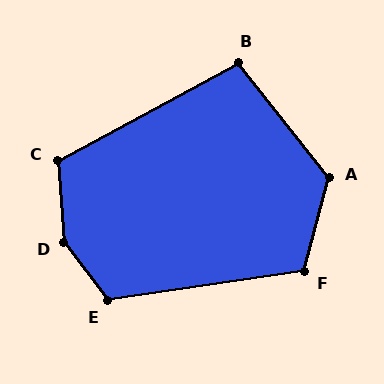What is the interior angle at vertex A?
Approximately 127 degrees (obtuse).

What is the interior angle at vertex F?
Approximately 113 degrees (obtuse).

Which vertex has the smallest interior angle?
B, at approximately 100 degrees.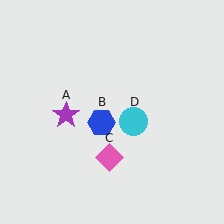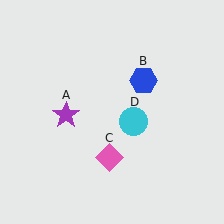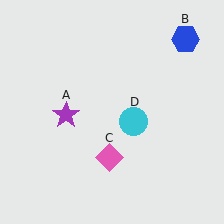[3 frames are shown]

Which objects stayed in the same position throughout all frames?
Purple star (object A) and pink diamond (object C) and cyan circle (object D) remained stationary.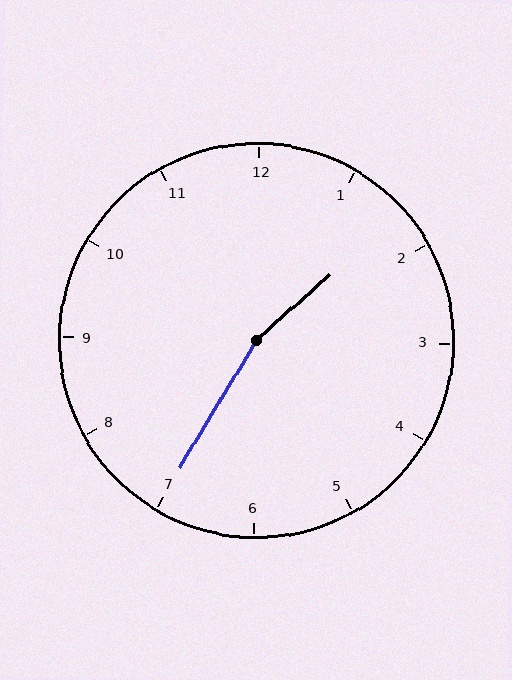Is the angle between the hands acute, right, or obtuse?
It is obtuse.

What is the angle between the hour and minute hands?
Approximately 162 degrees.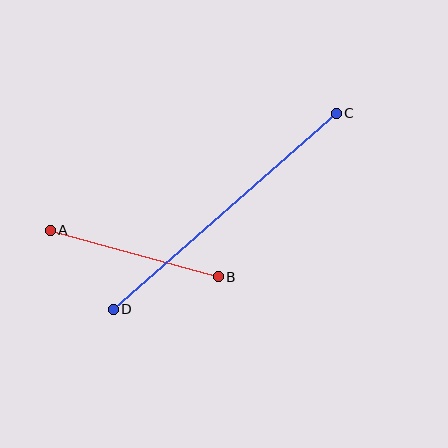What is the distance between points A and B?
The distance is approximately 175 pixels.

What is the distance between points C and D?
The distance is approximately 297 pixels.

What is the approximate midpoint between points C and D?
The midpoint is at approximately (225, 211) pixels.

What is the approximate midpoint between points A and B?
The midpoint is at approximately (134, 254) pixels.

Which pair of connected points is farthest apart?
Points C and D are farthest apart.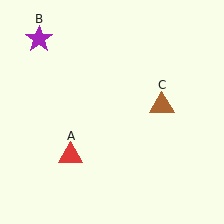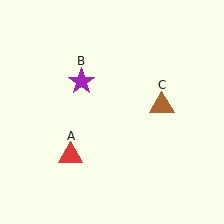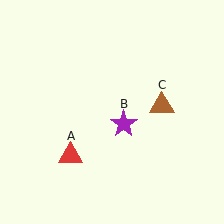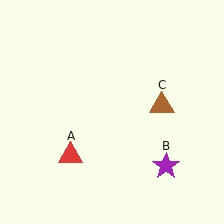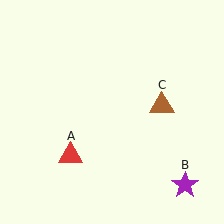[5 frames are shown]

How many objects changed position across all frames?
1 object changed position: purple star (object B).